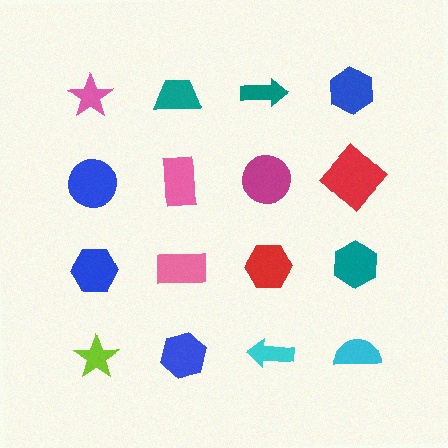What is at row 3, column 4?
A teal hexagon.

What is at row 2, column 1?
A blue circle.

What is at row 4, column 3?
A cyan arrow.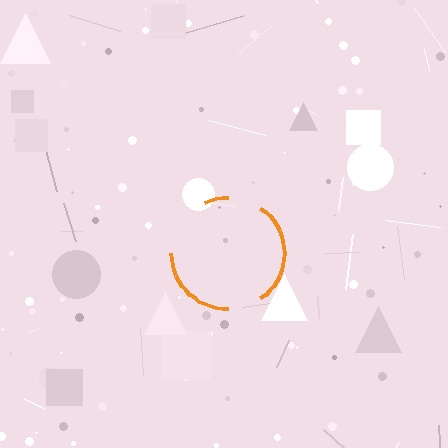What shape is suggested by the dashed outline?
The dashed outline suggests a circle.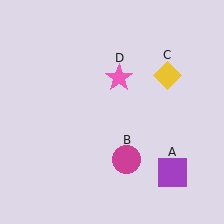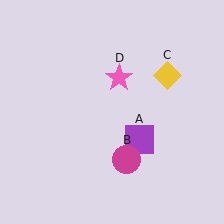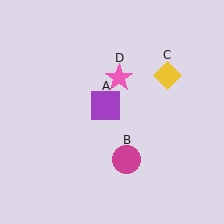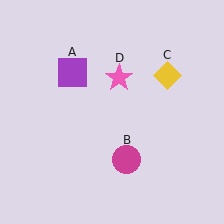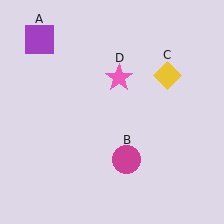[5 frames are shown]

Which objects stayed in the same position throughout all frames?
Magenta circle (object B) and yellow diamond (object C) and pink star (object D) remained stationary.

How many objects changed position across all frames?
1 object changed position: purple square (object A).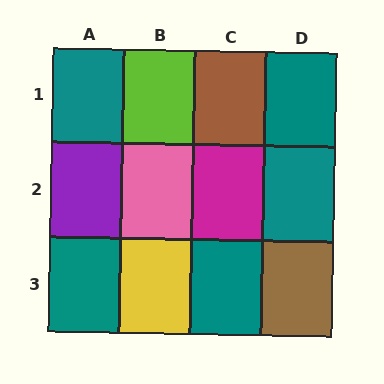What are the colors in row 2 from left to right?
Purple, pink, magenta, teal.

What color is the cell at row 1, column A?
Teal.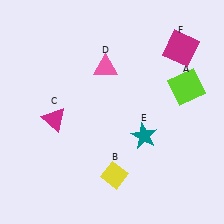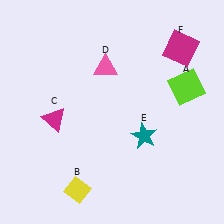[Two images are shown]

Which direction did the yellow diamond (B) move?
The yellow diamond (B) moved left.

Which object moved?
The yellow diamond (B) moved left.